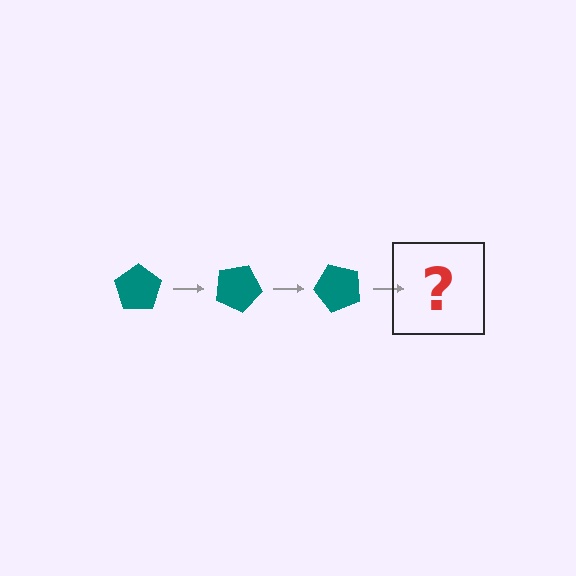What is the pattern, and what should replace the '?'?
The pattern is that the pentagon rotates 25 degrees each step. The '?' should be a teal pentagon rotated 75 degrees.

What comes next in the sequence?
The next element should be a teal pentagon rotated 75 degrees.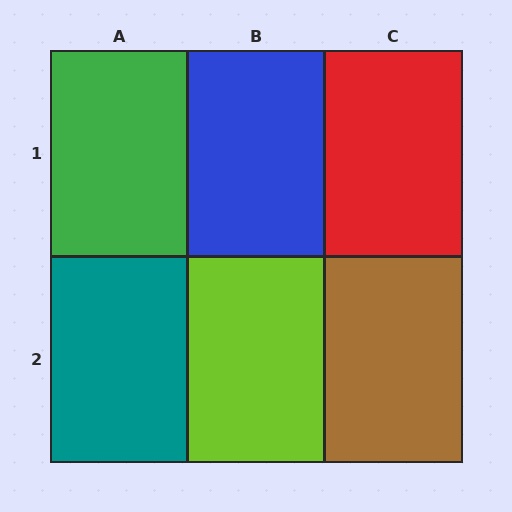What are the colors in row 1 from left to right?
Green, blue, red.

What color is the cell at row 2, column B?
Lime.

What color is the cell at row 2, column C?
Brown.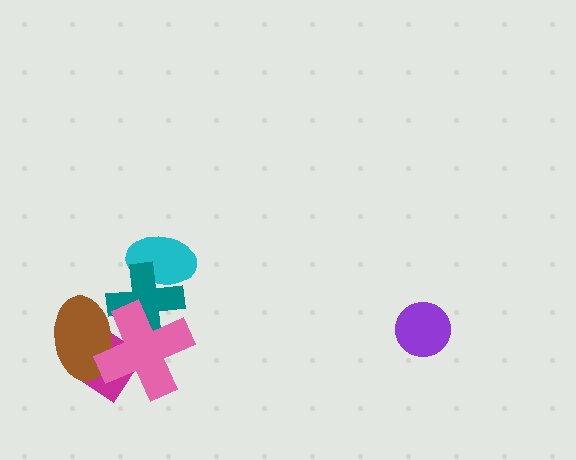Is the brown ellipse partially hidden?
Yes, it is partially covered by another shape.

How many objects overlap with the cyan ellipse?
1 object overlaps with the cyan ellipse.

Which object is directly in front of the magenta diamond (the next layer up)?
The brown ellipse is directly in front of the magenta diamond.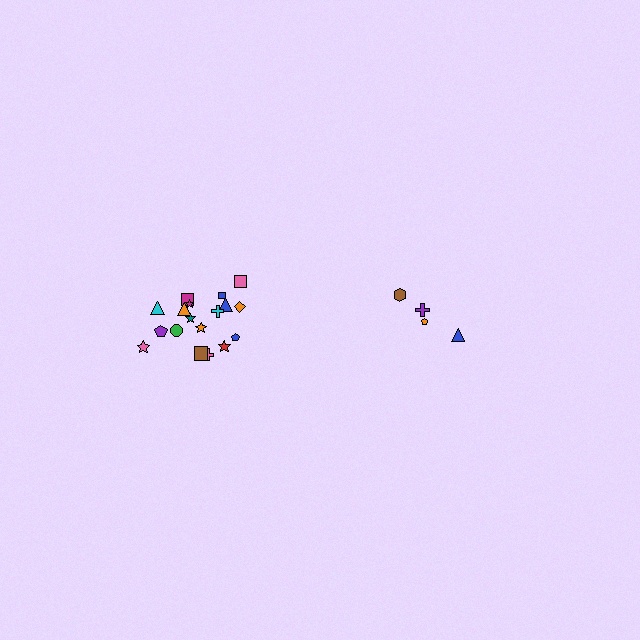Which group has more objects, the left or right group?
The left group.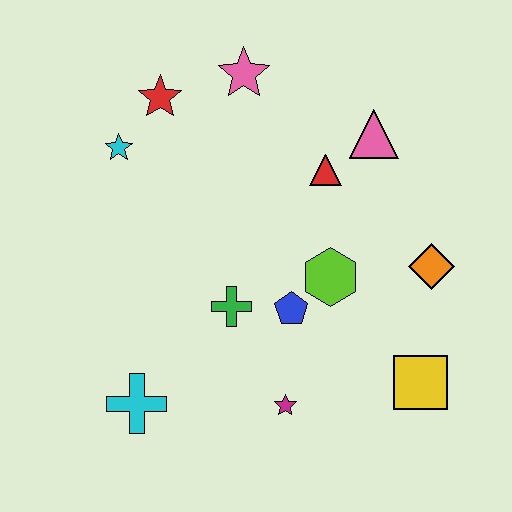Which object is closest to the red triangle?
The pink triangle is closest to the red triangle.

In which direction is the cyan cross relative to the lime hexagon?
The cyan cross is to the left of the lime hexagon.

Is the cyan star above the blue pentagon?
Yes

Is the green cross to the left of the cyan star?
No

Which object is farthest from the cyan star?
The yellow square is farthest from the cyan star.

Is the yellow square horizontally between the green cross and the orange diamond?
Yes